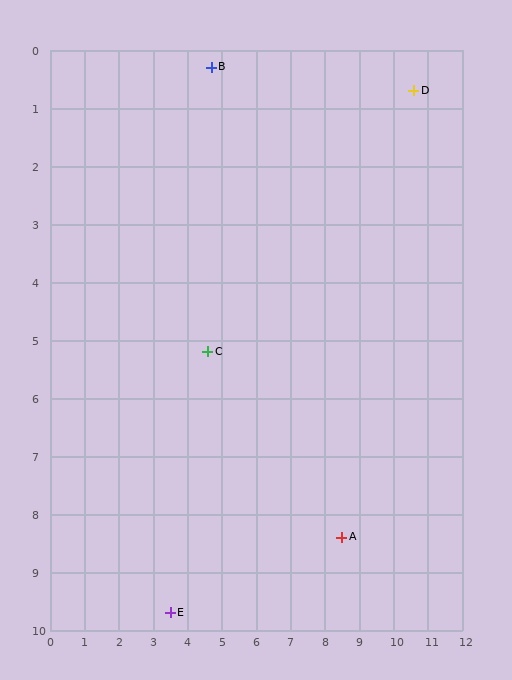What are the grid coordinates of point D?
Point D is at approximately (10.6, 0.7).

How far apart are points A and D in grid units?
Points A and D are about 8.0 grid units apart.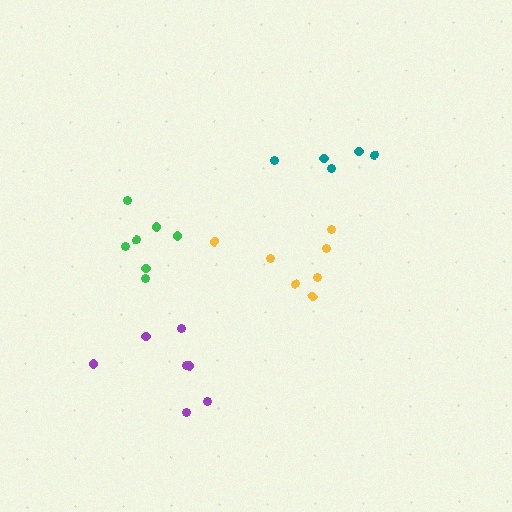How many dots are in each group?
Group 1: 7 dots, Group 2: 7 dots, Group 3: 7 dots, Group 4: 5 dots (26 total).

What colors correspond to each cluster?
The clusters are colored: yellow, purple, green, teal.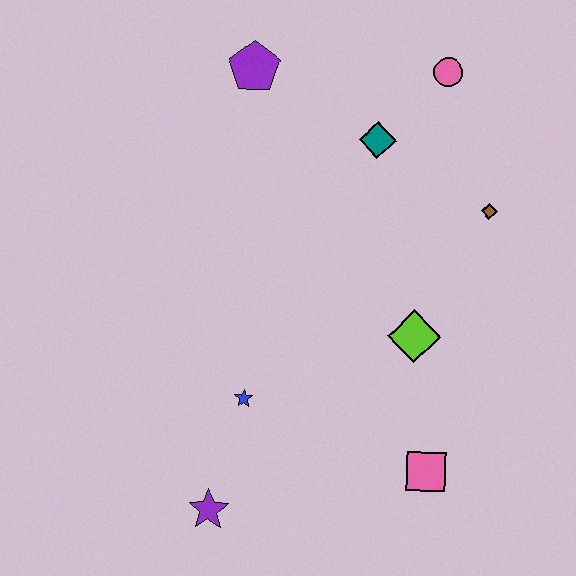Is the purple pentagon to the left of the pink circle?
Yes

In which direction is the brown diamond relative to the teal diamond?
The brown diamond is to the right of the teal diamond.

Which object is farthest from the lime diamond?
The purple pentagon is farthest from the lime diamond.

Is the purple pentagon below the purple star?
No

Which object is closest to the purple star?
The blue star is closest to the purple star.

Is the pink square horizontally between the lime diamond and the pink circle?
Yes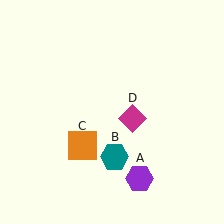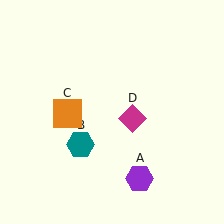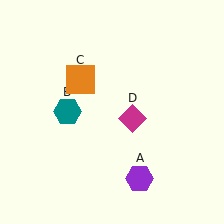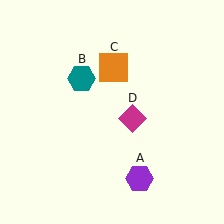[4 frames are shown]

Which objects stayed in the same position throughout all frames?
Purple hexagon (object A) and magenta diamond (object D) remained stationary.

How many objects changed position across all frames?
2 objects changed position: teal hexagon (object B), orange square (object C).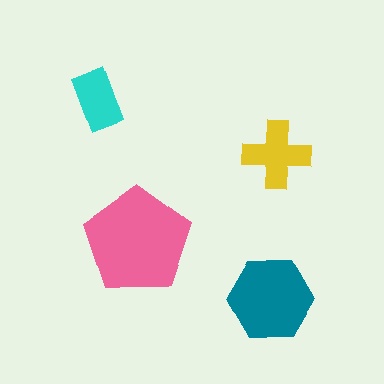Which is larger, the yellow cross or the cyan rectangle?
The yellow cross.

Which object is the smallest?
The cyan rectangle.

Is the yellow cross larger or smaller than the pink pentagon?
Smaller.